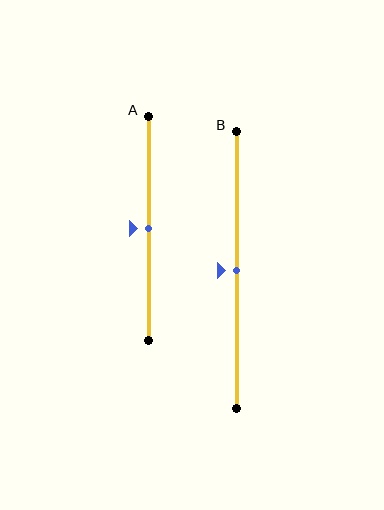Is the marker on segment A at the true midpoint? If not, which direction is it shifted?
Yes, the marker on segment A is at the true midpoint.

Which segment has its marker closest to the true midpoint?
Segment A has its marker closest to the true midpoint.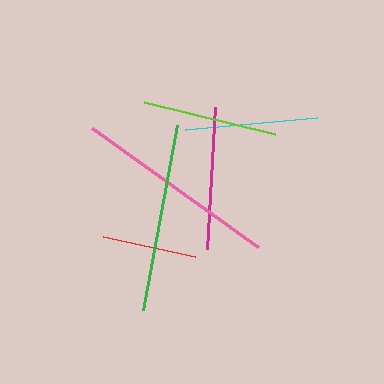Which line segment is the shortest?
The red line is the shortest at approximately 94 pixels.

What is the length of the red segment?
The red segment is approximately 94 pixels long.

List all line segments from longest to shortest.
From longest to shortest: pink, green, magenta, lime, cyan, red.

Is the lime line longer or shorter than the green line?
The green line is longer than the lime line.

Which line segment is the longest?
The pink line is the longest at approximately 204 pixels.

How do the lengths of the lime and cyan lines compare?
The lime and cyan lines are approximately the same length.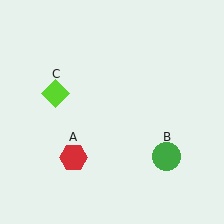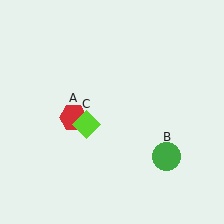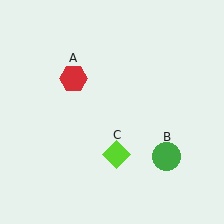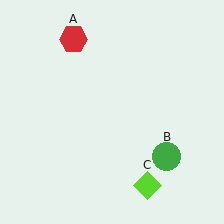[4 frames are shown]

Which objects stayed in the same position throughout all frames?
Green circle (object B) remained stationary.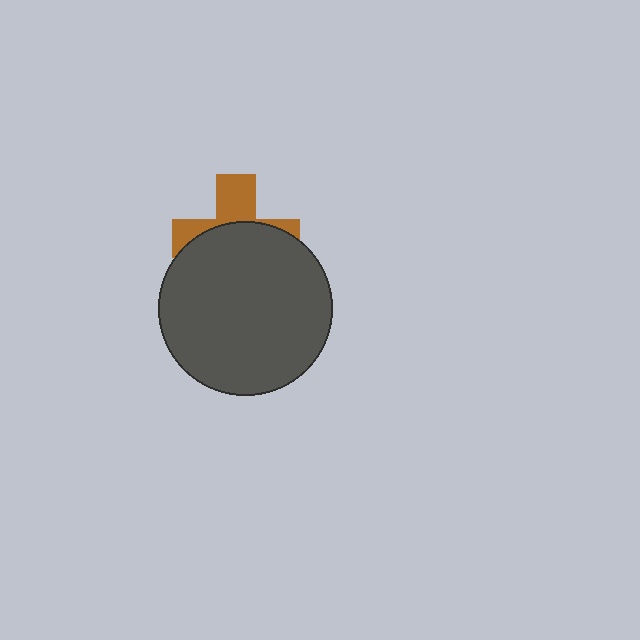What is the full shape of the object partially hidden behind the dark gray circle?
The partially hidden object is a brown cross.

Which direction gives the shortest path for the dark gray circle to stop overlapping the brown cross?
Moving down gives the shortest separation.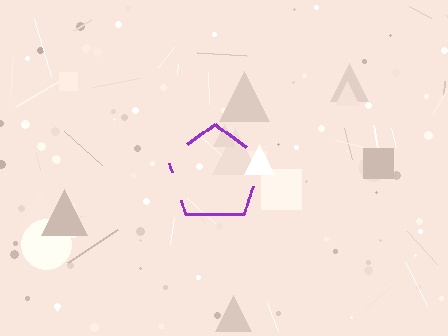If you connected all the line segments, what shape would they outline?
They would outline a pentagon.